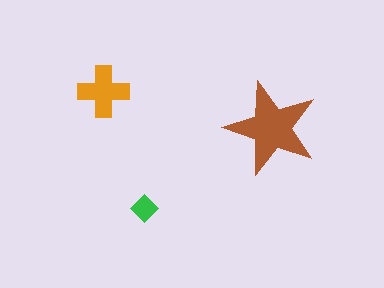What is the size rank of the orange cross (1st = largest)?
2nd.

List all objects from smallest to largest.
The green diamond, the orange cross, the brown star.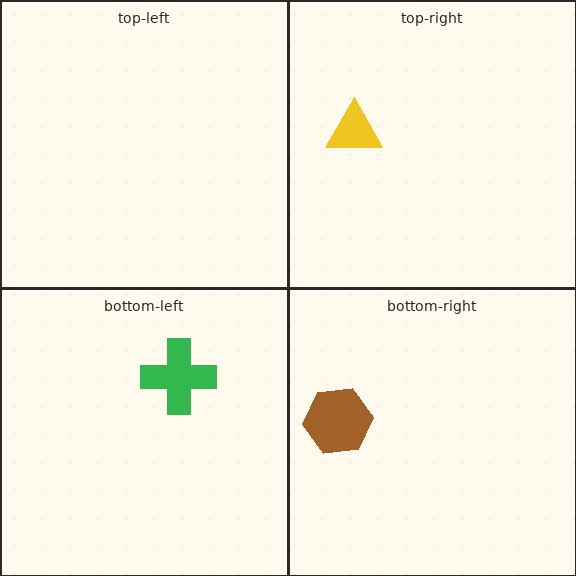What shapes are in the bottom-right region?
The brown hexagon.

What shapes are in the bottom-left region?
The green cross.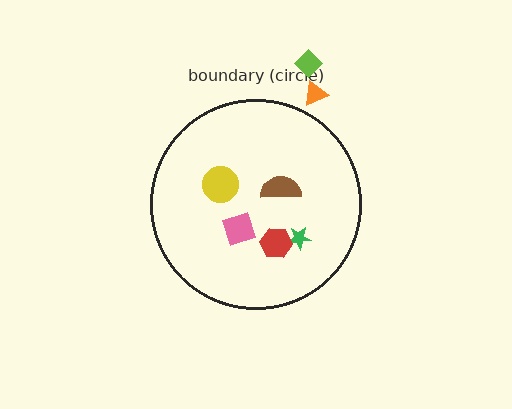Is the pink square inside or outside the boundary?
Inside.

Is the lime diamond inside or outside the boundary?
Outside.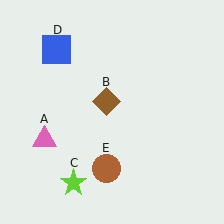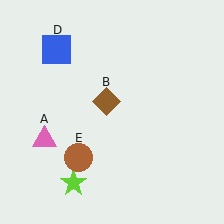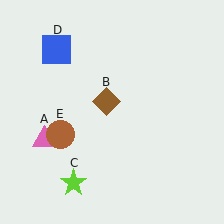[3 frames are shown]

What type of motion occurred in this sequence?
The brown circle (object E) rotated clockwise around the center of the scene.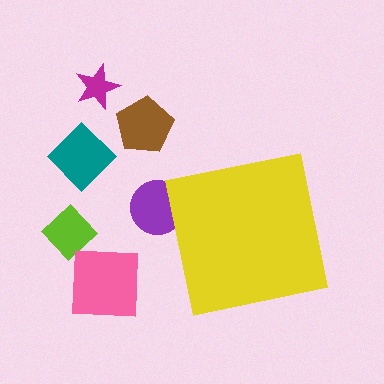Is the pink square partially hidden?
No, the pink square is fully visible.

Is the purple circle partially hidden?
Yes, the purple circle is partially hidden behind the yellow square.